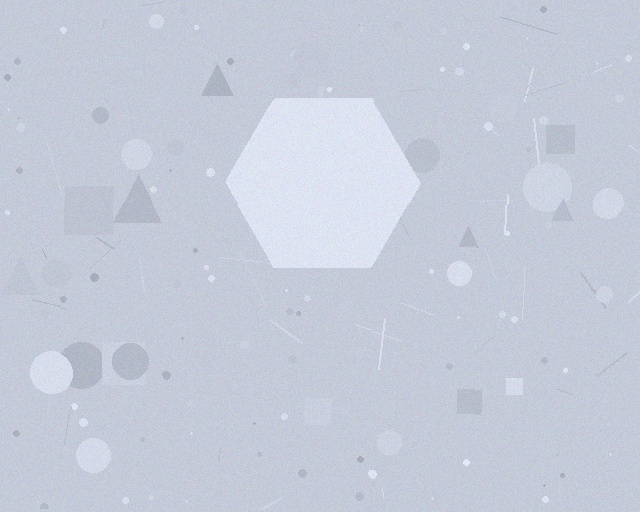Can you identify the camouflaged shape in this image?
The camouflaged shape is a hexagon.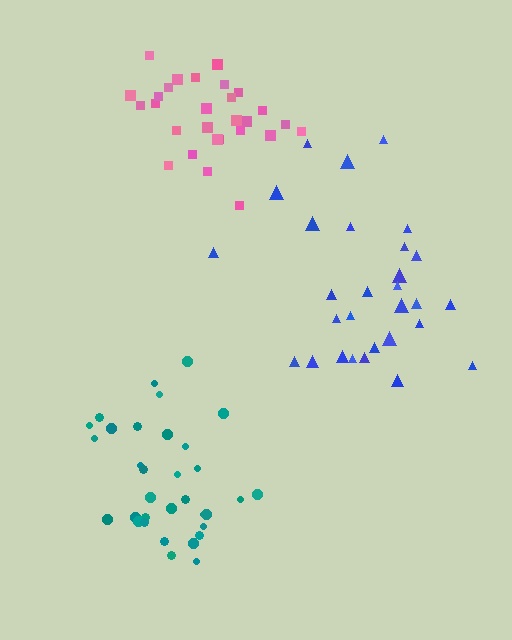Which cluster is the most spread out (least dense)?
Blue.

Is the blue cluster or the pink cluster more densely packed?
Pink.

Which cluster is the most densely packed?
Pink.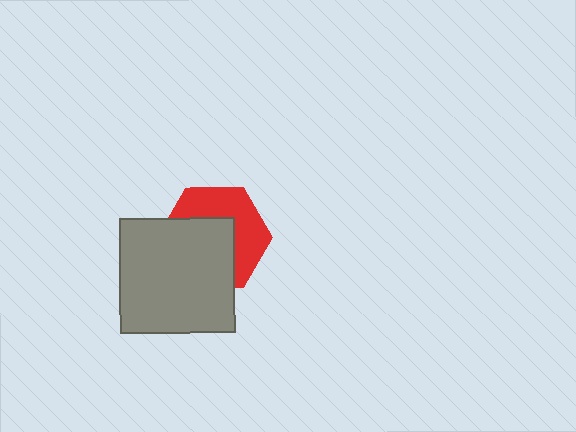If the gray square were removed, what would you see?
You would see the complete red hexagon.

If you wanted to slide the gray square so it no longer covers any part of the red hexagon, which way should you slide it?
Slide it toward the lower-left — that is the most direct way to separate the two shapes.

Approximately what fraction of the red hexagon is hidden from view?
Roughly 54% of the red hexagon is hidden behind the gray square.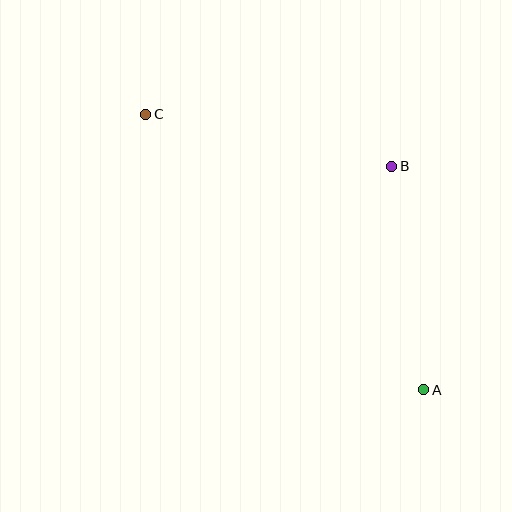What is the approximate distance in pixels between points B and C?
The distance between B and C is approximately 251 pixels.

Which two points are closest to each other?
Points A and B are closest to each other.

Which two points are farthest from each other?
Points A and C are farthest from each other.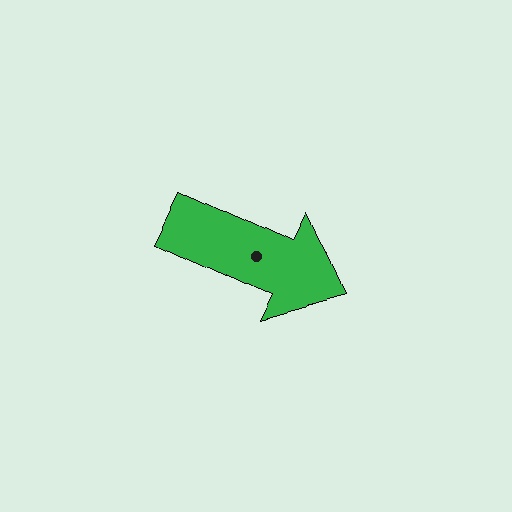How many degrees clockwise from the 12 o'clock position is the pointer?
Approximately 115 degrees.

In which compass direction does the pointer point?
Southeast.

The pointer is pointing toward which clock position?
Roughly 4 o'clock.